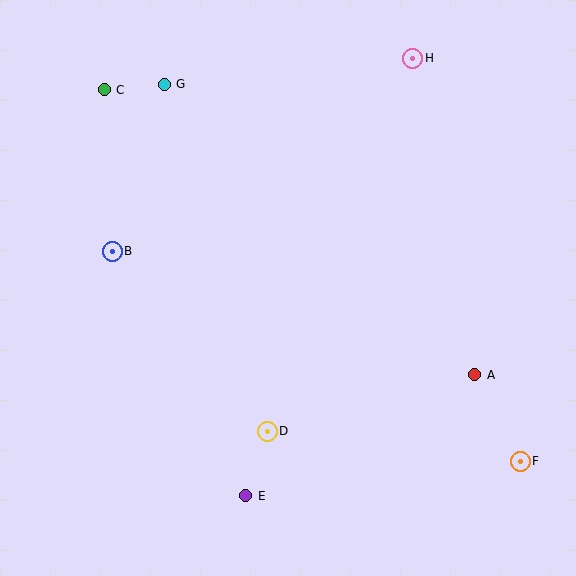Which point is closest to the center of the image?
Point D at (267, 431) is closest to the center.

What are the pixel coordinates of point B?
Point B is at (112, 251).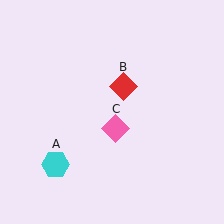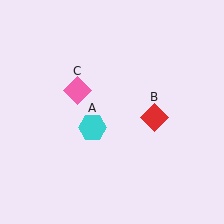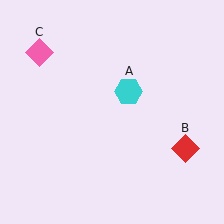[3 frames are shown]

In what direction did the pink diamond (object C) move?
The pink diamond (object C) moved up and to the left.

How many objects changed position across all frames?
3 objects changed position: cyan hexagon (object A), red diamond (object B), pink diamond (object C).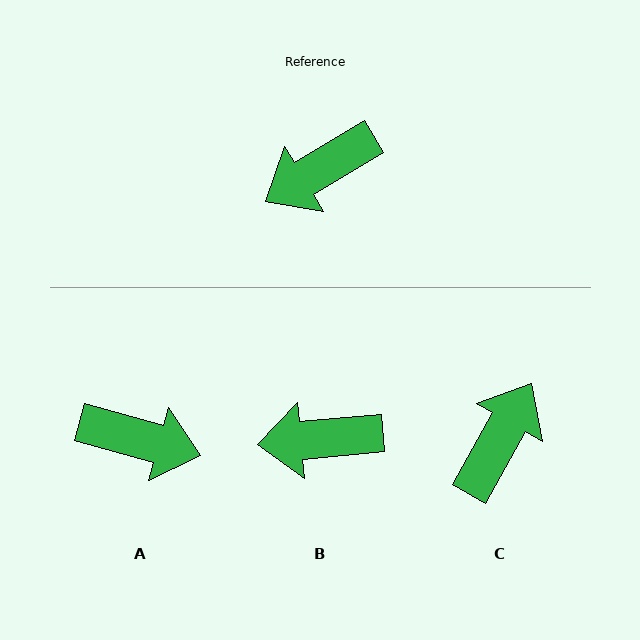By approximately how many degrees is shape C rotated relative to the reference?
Approximately 151 degrees clockwise.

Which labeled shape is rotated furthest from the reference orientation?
C, about 151 degrees away.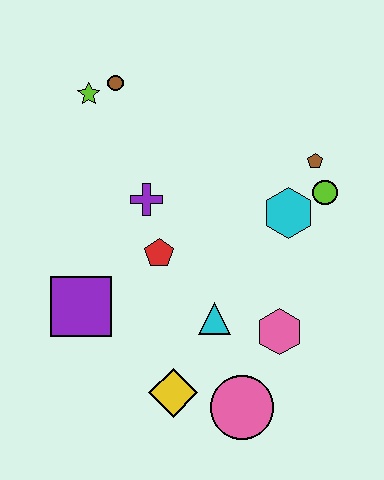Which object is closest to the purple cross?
The red pentagon is closest to the purple cross.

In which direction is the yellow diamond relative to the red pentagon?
The yellow diamond is below the red pentagon.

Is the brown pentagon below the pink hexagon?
No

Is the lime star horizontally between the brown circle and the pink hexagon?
No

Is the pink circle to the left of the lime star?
No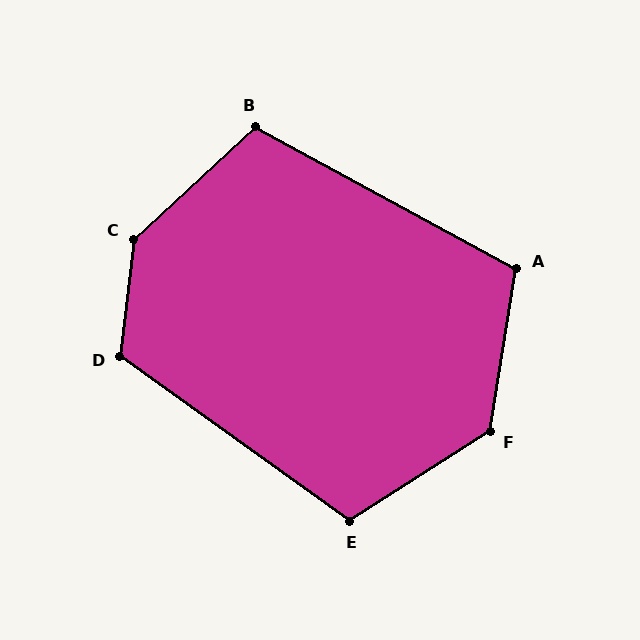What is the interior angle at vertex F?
Approximately 132 degrees (obtuse).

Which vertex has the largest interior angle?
C, at approximately 139 degrees.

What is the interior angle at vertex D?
Approximately 119 degrees (obtuse).